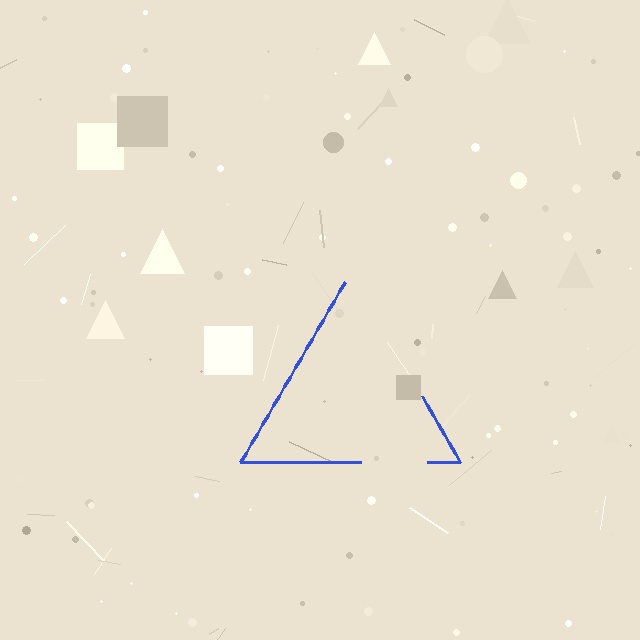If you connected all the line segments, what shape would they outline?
They would outline a triangle.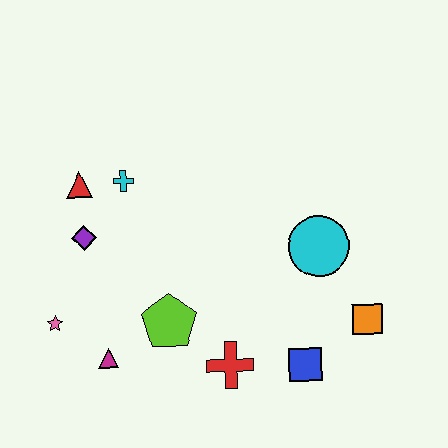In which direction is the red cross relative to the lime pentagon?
The red cross is to the right of the lime pentagon.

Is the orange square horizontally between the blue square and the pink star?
No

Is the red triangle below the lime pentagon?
No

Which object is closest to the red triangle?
The cyan cross is closest to the red triangle.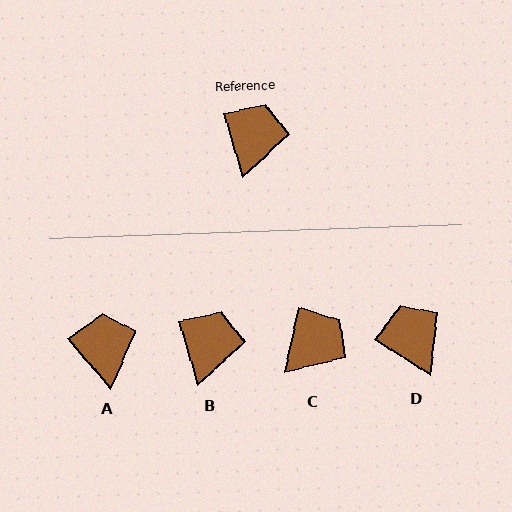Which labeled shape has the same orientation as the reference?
B.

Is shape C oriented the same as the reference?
No, it is off by about 28 degrees.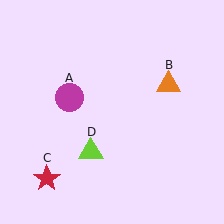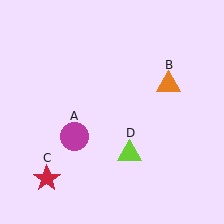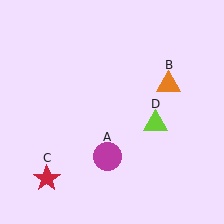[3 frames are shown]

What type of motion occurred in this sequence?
The magenta circle (object A), lime triangle (object D) rotated counterclockwise around the center of the scene.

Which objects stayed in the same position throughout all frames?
Orange triangle (object B) and red star (object C) remained stationary.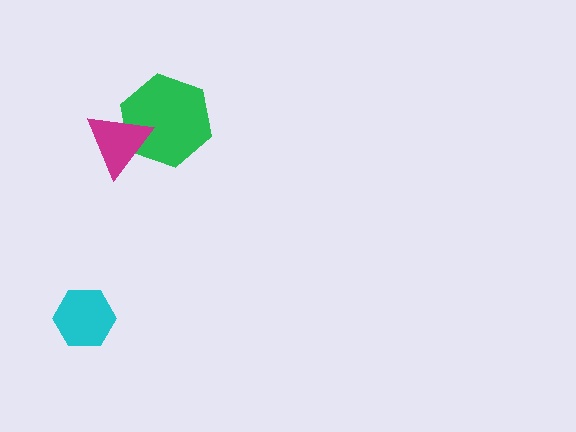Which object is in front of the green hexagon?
The magenta triangle is in front of the green hexagon.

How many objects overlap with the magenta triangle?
1 object overlaps with the magenta triangle.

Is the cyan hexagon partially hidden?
No, no other shape covers it.